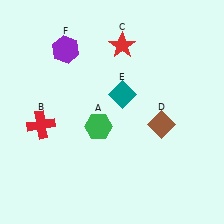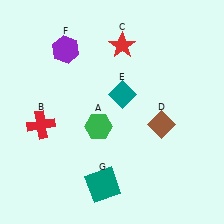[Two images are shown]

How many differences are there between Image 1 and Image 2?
There is 1 difference between the two images.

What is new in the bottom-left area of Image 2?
A teal square (G) was added in the bottom-left area of Image 2.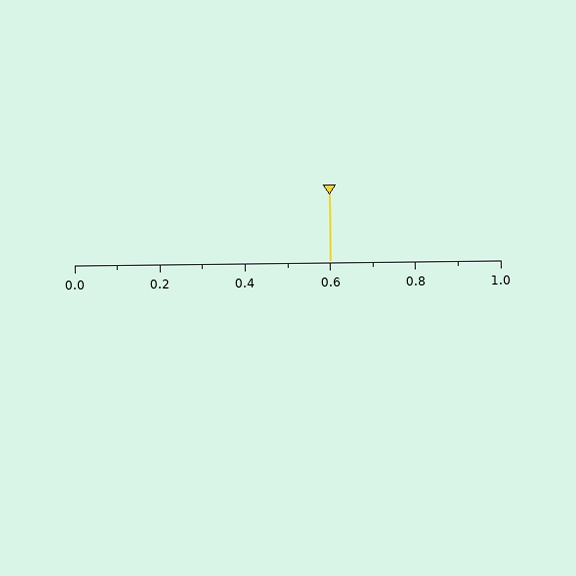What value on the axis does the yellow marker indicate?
The marker indicates approximately 0.6.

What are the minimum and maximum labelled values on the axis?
The axis runs from 0.0 to 1.0.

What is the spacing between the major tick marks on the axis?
The major ticks are spaced 0.2 apart.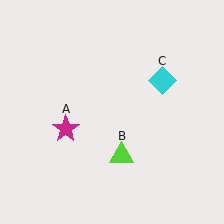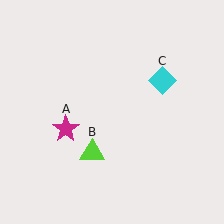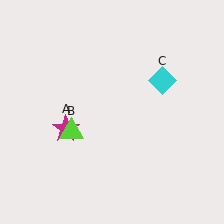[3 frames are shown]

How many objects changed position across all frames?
1 object changed position: lime triangle (object B).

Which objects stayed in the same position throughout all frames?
Magenta star (object A) and cyan diamond (object C) remained stationary.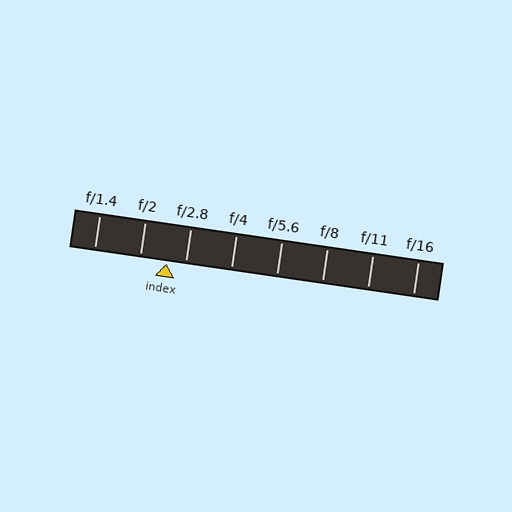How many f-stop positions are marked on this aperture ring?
There are 8 f-stop positions marked.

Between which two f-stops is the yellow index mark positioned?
The index mark is between f/2 and f/2.8.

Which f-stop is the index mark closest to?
The index mark is closest to f/2.8.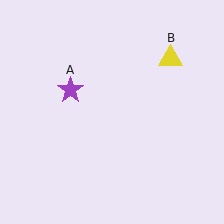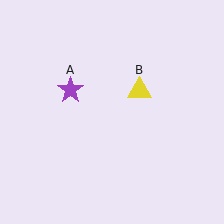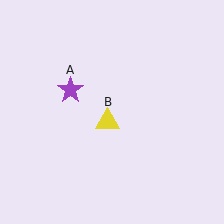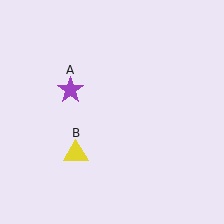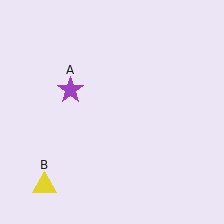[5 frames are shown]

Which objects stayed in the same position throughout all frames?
Purple star (object A) remained stationary.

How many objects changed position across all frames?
1 object changed position: yellow triangle (object B).